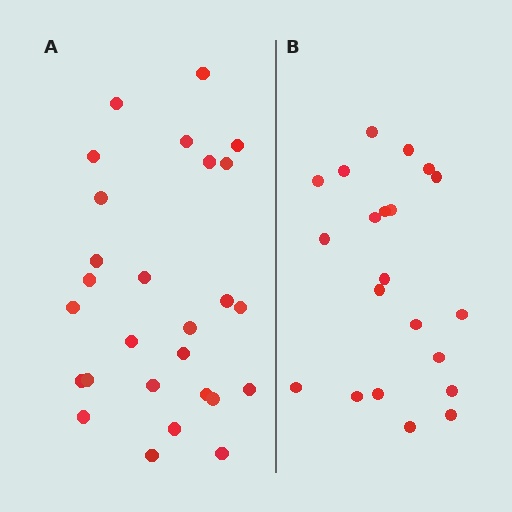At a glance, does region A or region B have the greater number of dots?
Region A (the left region) has more dots.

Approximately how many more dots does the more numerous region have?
Region A has about 6 more dots than region B.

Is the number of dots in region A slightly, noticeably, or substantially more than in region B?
Region A has noticeably more, but not dramatically so. The ratio is roughly 1.3 to 1.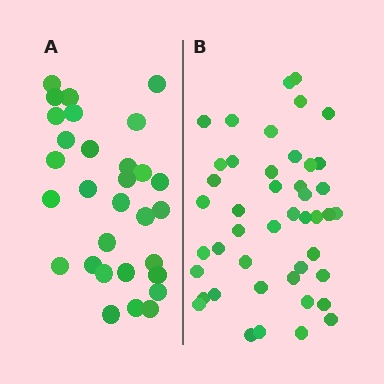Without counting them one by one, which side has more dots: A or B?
Region B (the right region) has more dots.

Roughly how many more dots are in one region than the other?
Region B has approximately 15 more dots than region A.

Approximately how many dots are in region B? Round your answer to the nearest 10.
About 40 dots. (The exact count is 45, which rounds to 40.)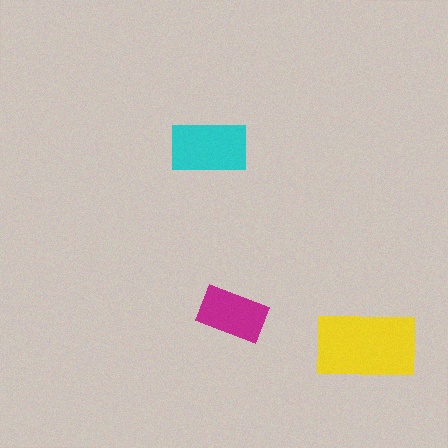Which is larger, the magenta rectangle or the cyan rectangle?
The cyan one.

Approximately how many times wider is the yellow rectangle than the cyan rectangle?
About 1.5 times wider.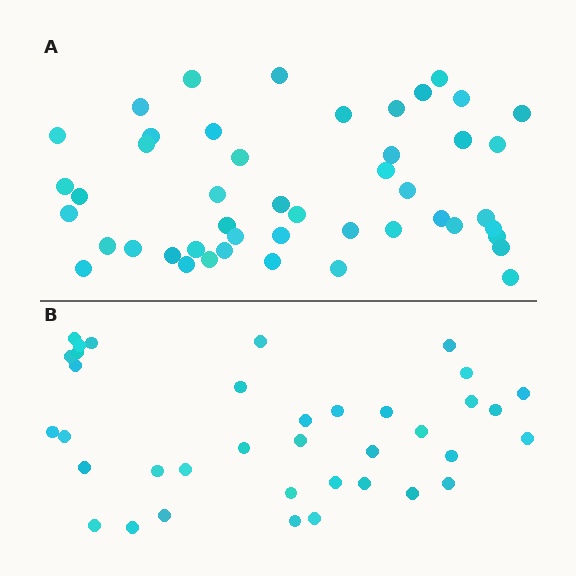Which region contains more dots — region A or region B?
Region A (the top region) has more dots.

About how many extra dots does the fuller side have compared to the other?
Region A has roughly 10 or so more dots than region B.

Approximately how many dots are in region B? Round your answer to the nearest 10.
About 40 dots. (The exact count is 37, which rounds to 40.)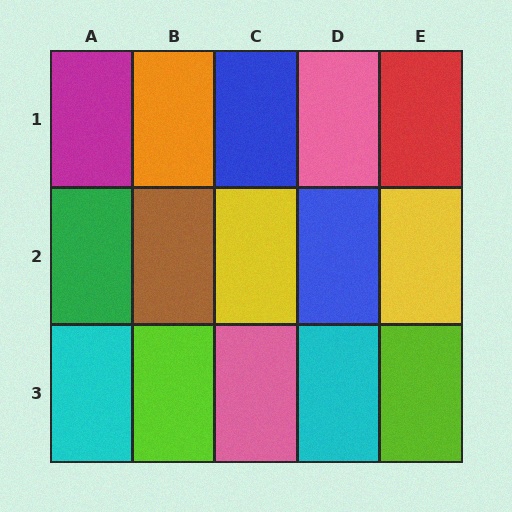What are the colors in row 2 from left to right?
Green, brown, yellow, blue, yellow.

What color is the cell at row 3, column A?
Cyan.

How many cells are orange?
1 cell is orange.